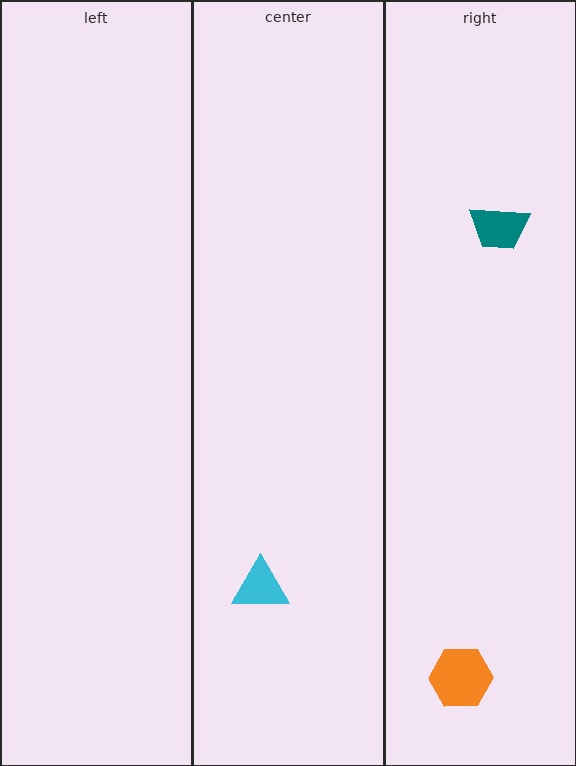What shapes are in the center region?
The cyan triangle.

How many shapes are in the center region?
1.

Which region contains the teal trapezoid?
The right region.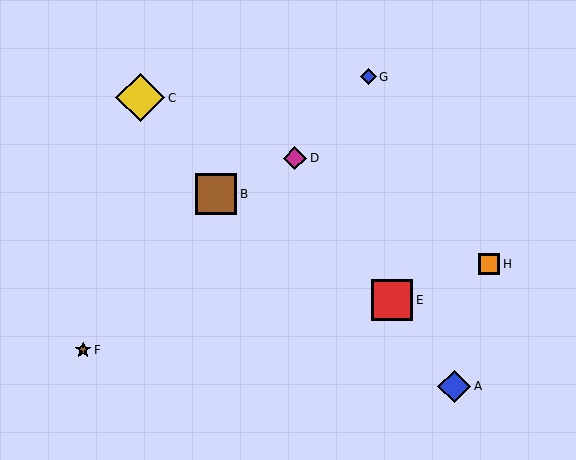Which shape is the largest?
The yellow diamond (labeled C) is the largest.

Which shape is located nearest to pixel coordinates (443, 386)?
The blue diamond (labeled A) at (454, 386) is nearest to that location.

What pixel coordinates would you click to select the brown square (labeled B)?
Click at (216, 194) to select the brown square B.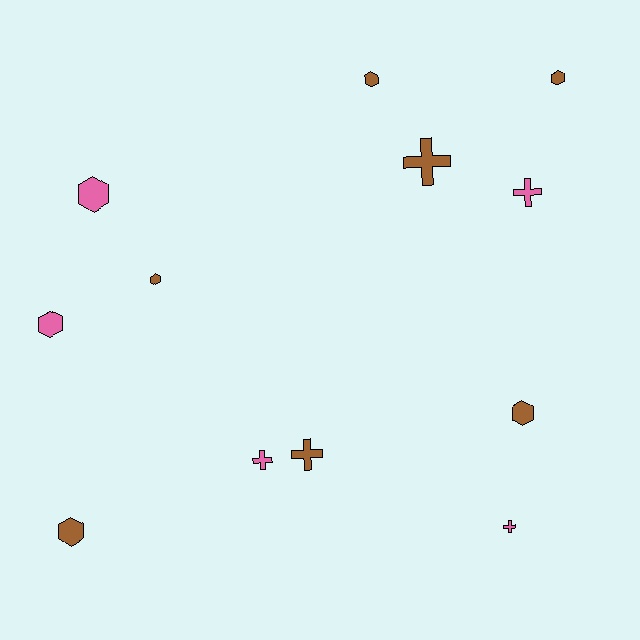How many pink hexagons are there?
There are 2 pink hexagons.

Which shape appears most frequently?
Hexagon, with 7 objects.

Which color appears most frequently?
Brown, with 7 objects.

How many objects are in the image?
There are 12 objects.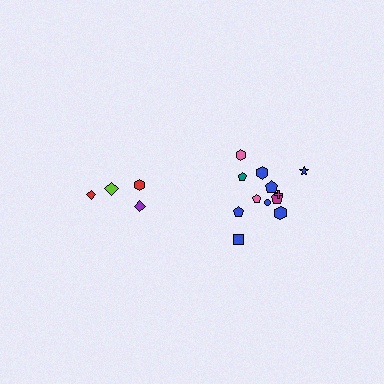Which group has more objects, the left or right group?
The right group.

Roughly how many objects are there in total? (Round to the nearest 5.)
Roughly 15 objects in total.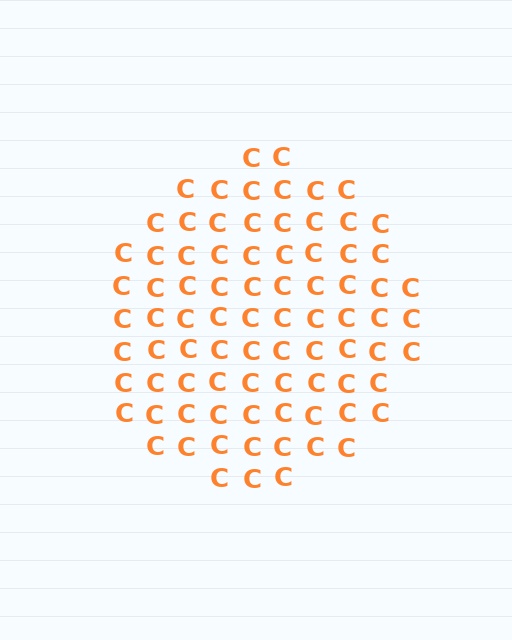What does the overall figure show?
The overall figure shows a circle.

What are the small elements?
The small elements are letter C's.